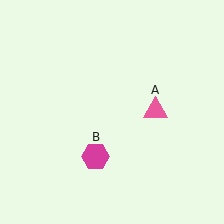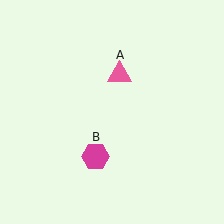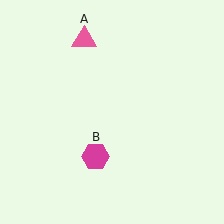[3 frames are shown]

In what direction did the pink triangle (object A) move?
The pink triangle (object A) moved up and to the left.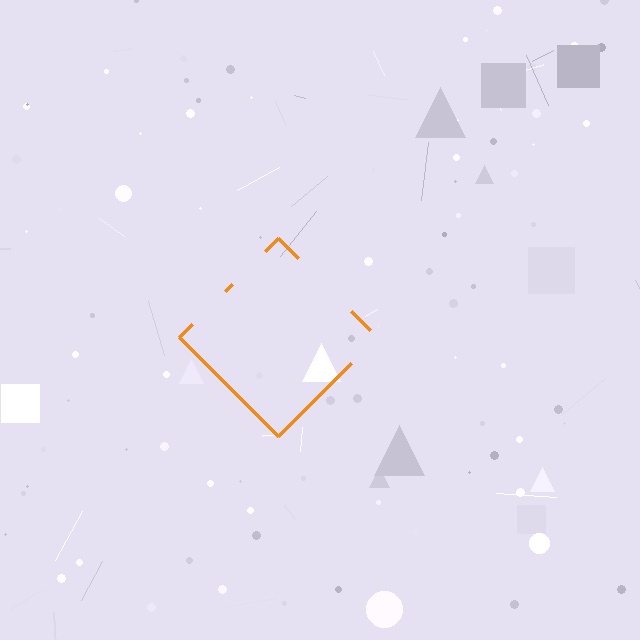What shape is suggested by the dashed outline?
The dashed outline suggests a diamond.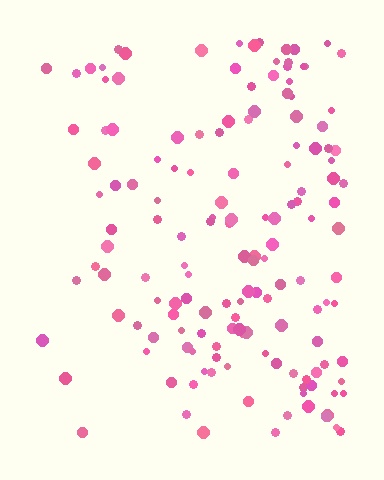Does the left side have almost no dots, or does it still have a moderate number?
Still a moderate number, just noticeably fewer than the right.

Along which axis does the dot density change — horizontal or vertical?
Horizontal.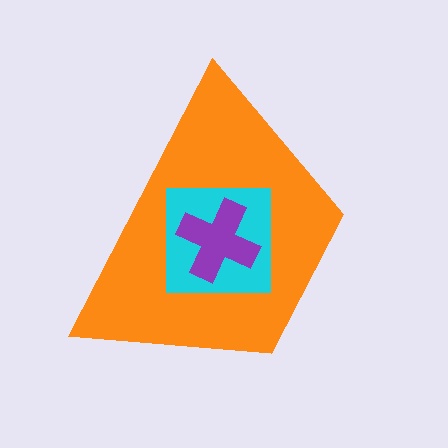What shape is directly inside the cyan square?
The purple cross.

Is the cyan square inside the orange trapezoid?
Yes.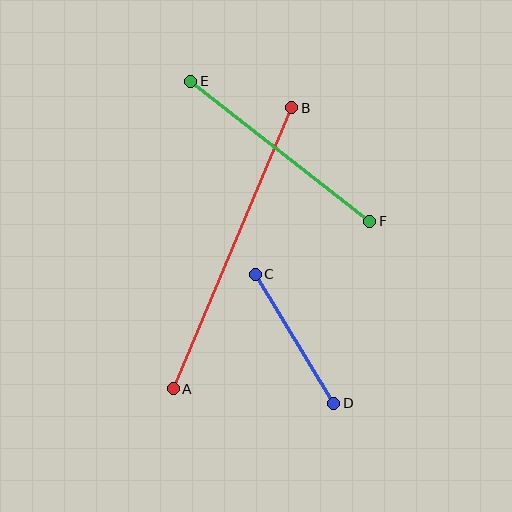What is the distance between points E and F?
The distance is approximately 227 pixels.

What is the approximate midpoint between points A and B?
The midpoint is at approximately (232, 248) pixels.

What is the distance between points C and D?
The distance is approximately 151 pixels.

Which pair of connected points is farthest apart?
Points A and B are farthest apart.